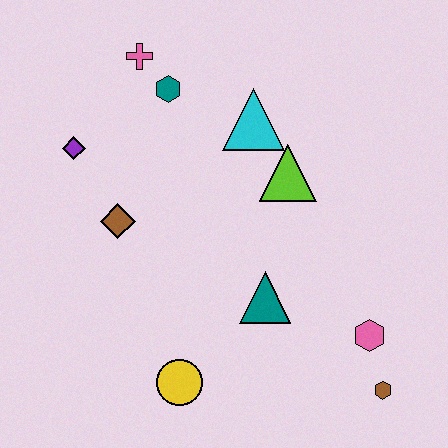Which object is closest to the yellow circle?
The teal triangle is closest to the yellow circle.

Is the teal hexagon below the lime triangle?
No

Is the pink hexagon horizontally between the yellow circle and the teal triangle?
No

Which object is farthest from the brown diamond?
The brown hexagon is farthest from the brown diamond.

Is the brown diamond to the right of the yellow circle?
No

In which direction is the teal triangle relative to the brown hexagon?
The teal triangle is to the left of the brown hexagon.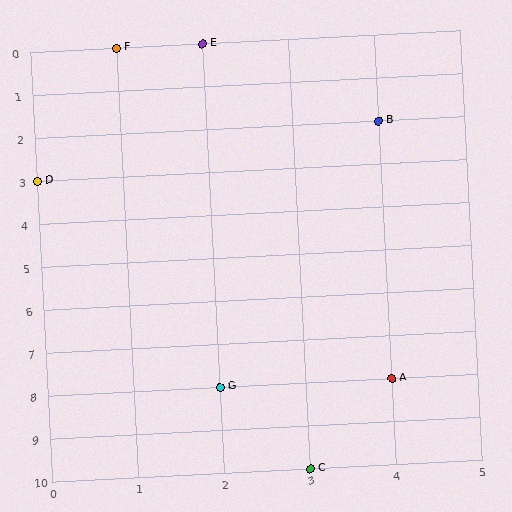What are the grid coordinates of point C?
Point C is at grid coordinates (3, 10).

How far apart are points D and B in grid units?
Points D and B are 4 columns and 1 row apart (about 4.1 grid units diagonally).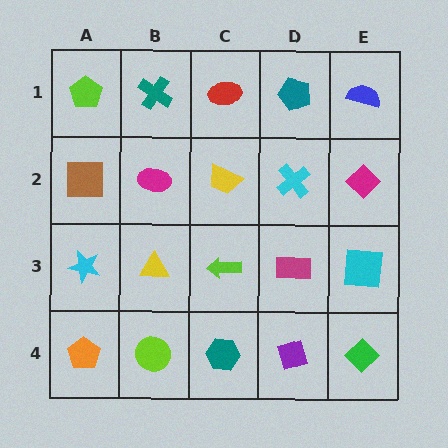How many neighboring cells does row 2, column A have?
3.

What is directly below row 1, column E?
A magenta diamond.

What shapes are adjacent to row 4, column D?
A magenta rectangle (row 3, column D), a teal hexagon (row 4, column C), a green diamond (row 4, column E).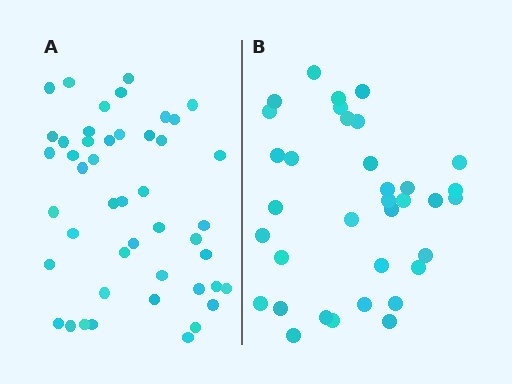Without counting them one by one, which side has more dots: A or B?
Region A (the left region) has more dots.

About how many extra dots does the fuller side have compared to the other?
Region A has roughly 12 or so more dots than region B.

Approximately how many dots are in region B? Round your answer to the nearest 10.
About 40 dots. (The exact count is 35, which rounds to 40.)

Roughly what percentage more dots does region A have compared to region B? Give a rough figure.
About 30% more.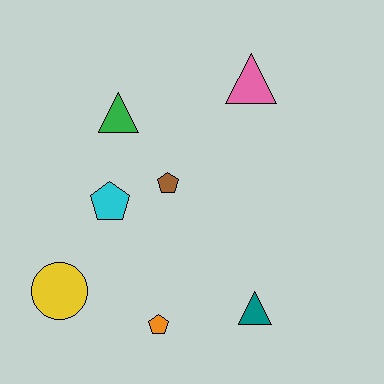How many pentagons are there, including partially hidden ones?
There are 3 pentagons.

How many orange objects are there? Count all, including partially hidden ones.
There is 1 orange object.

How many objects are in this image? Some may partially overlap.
There are 7 objects.